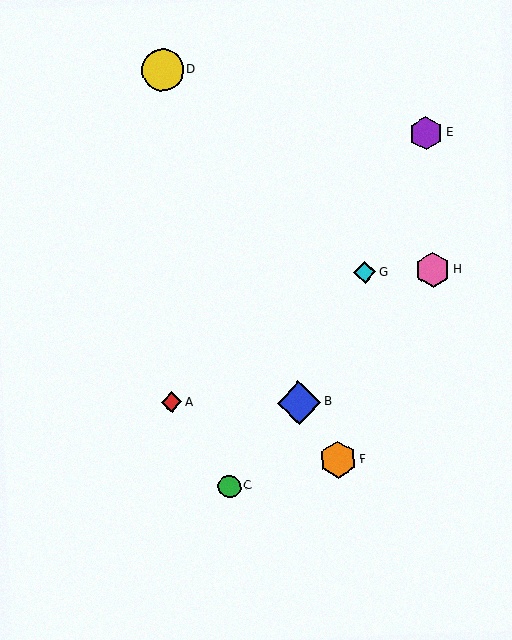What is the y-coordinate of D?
Object D is at y≈70.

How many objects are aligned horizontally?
2 objects (G, H) are aligned horizontally.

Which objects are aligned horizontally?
Objects G, H are aligned horizontally.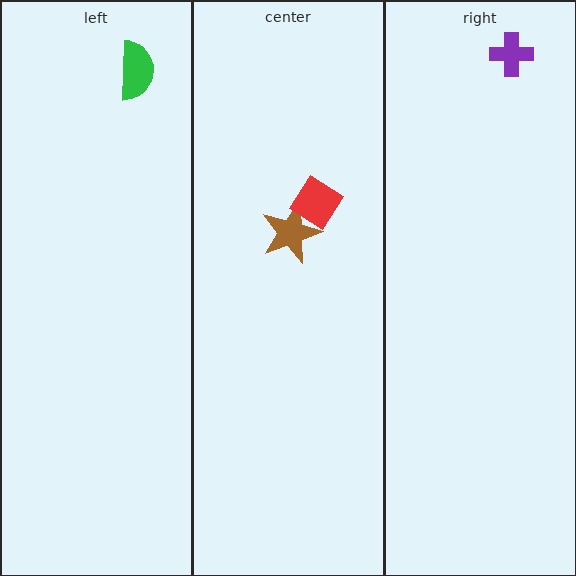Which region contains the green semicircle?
The left region.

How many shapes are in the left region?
1.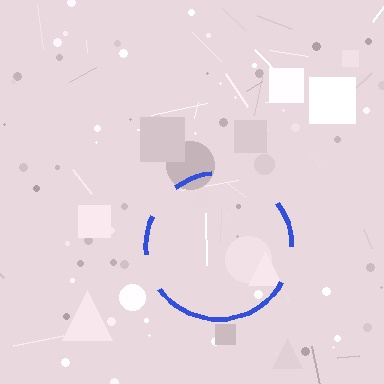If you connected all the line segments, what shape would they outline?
They would outline a circle.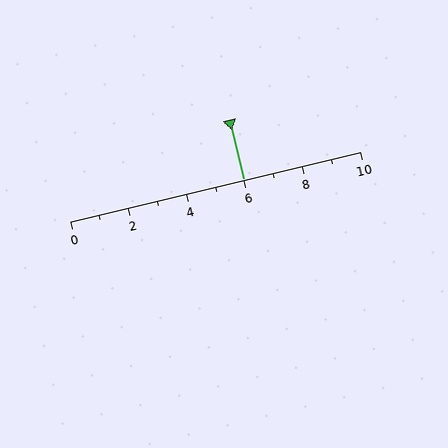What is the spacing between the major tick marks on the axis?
The major ticks are spaced 2 apart.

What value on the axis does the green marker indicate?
The marker indicates approximately 6.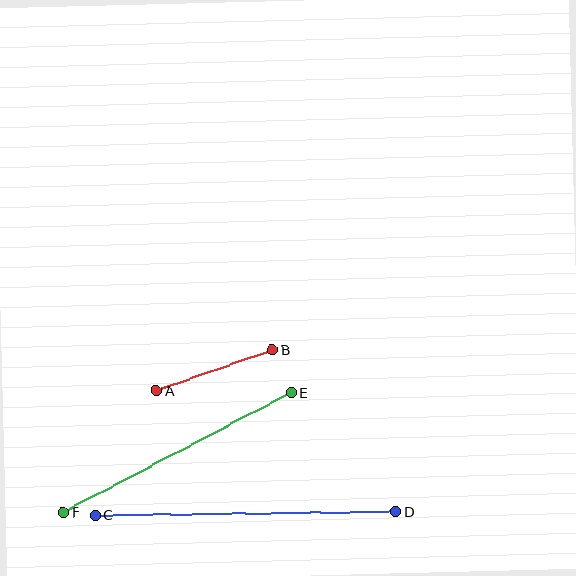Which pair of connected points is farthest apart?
Points C and D are farthest apart.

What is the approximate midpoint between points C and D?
The midpoint is at approximately (245, 514) pixels.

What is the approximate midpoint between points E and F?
The midpoint is at approximately (177, 453) pixels.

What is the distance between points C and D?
The distance is approximately 300 pixels.